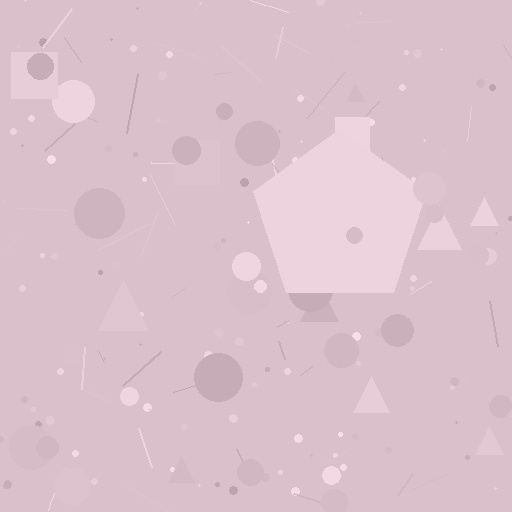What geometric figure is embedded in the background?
A pentagon is embedded in the background.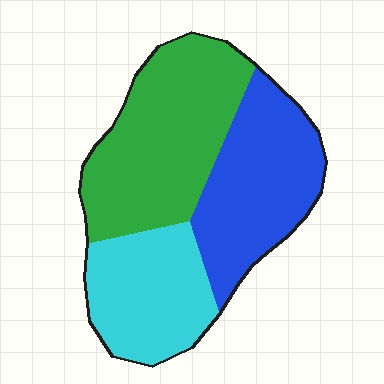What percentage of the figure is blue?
Blue covers about 35% of the figure.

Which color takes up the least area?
Cyan, at roughly 25%.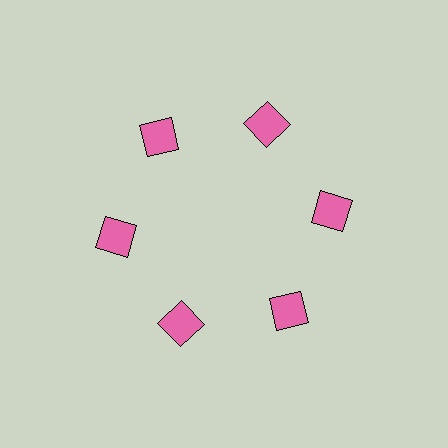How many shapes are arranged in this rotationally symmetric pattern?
There are 6 shapes, arranged in 6 groups of 1.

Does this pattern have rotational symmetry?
Yes, this pattern has 6-fold rotational symmetry. It looks the same after rotating 60 degrees around the center.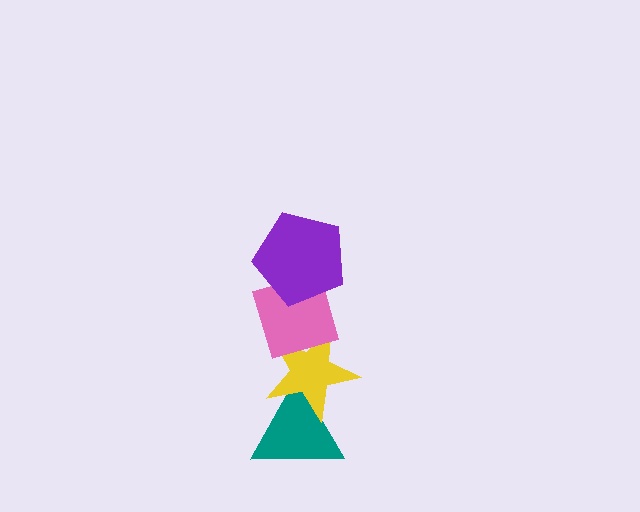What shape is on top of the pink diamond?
The purple pentagon is on top of the pink diamond.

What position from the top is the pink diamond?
The pink diamond is 2nd from the top.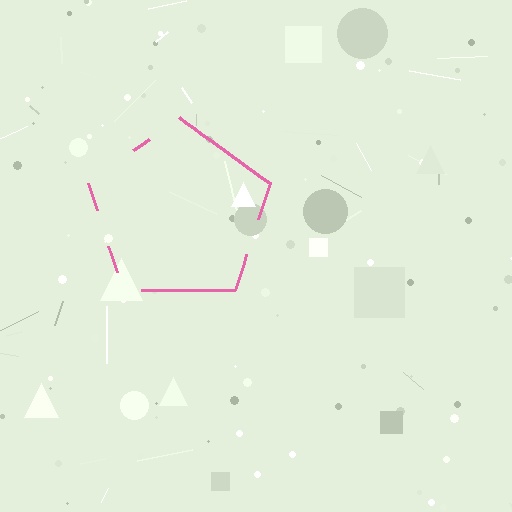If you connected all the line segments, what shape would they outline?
They would outline a pentagon.